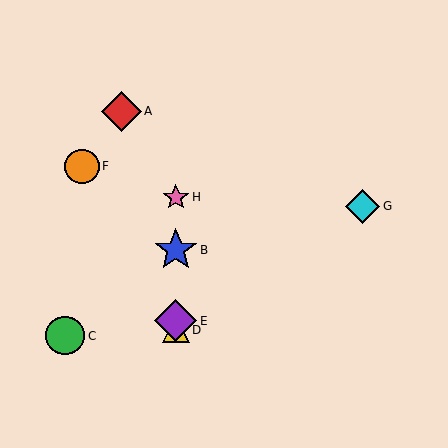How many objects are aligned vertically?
4 objects (B, D, E, H) are aligned vertically.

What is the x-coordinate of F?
Object F is at x≈82.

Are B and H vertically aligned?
Yes, both are at x≈176.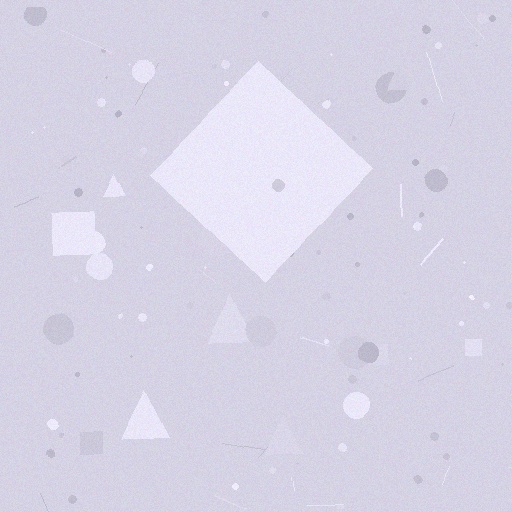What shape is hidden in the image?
A diamond is hidden in the image.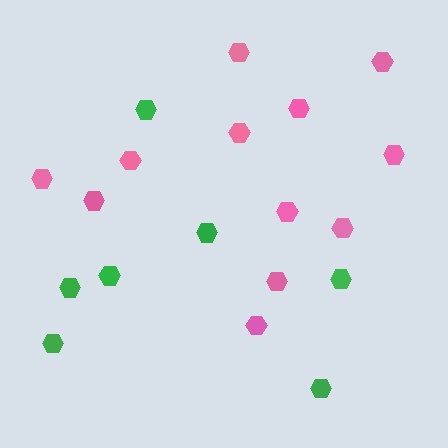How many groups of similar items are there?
There are 2 groups: one group of pink hexagons (12) and one group of green hexagons (7).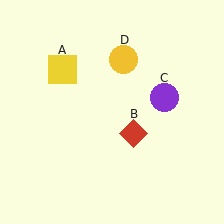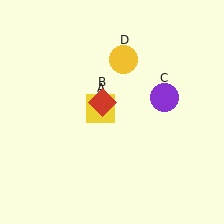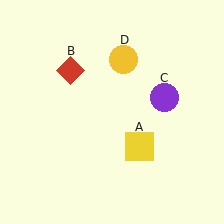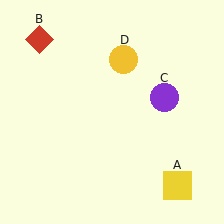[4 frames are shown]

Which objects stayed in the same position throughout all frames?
Purple circle (object C) and yellow circle (object D) remained stationary.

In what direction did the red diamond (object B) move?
The red diamond (object B) moved up and to the left.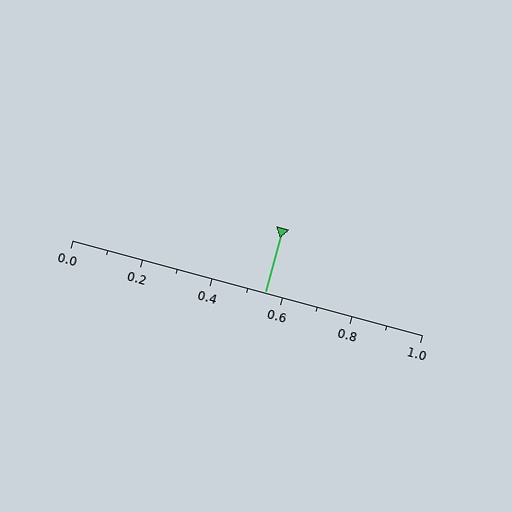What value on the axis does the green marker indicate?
The marker indicates approximately 0.55.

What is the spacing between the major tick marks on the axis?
The major ticks are spaced 0.2 apart.